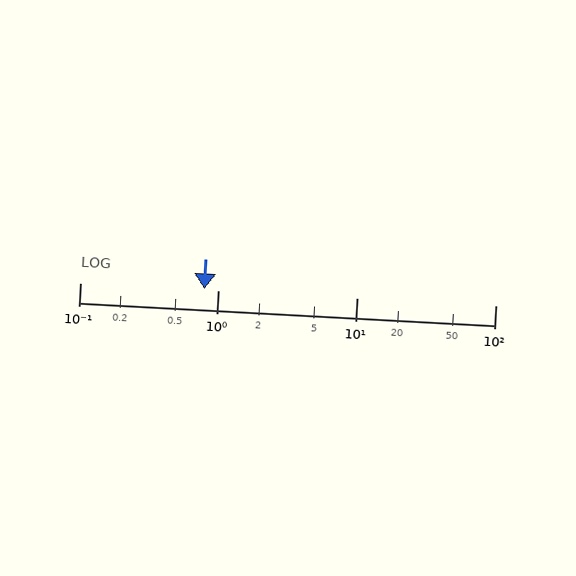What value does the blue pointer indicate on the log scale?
The pointer indicates approximately 0.79.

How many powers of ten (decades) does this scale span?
The scale spans 3 decades, from 0.1 to 100.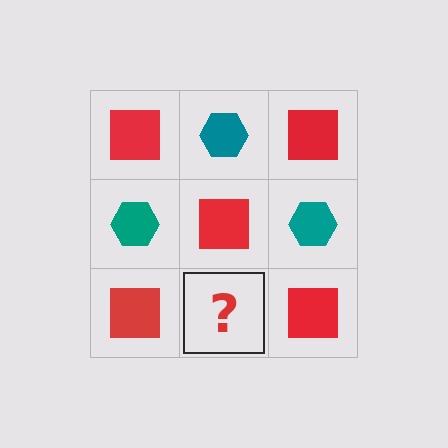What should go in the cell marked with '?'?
The missing cell should contain a teal hexagon.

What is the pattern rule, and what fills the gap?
The rule is that it alternates red square and teal hexagon in a checkerboard pattern. The gap should be filled with a teal hexagon.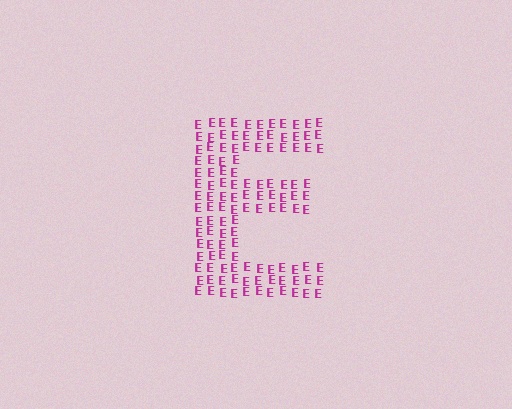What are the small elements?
The small elements are letter E's.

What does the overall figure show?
The overall figure shows the letter E.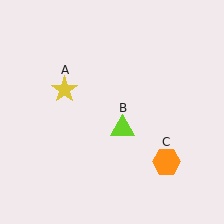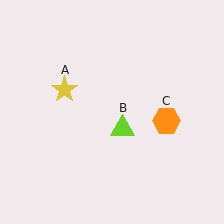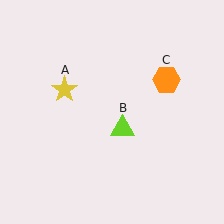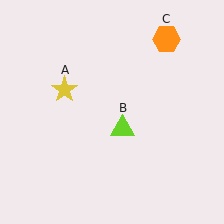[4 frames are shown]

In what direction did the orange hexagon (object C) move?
The orange hexagon (object C) moved up.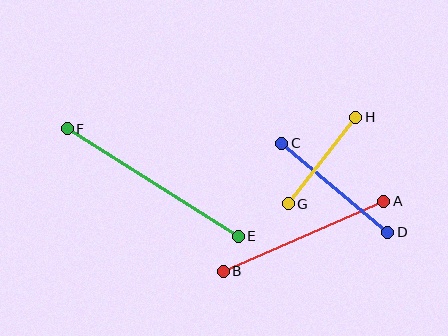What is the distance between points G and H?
The distance is approximately 109 pixels.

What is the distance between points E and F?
The distance is approximately 202 pixels.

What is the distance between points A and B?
The distance is approximately 175 pixels.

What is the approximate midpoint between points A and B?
The midpoint is at approximately (304, 236) pixels.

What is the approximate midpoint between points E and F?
The midpoint is at approximately (153, 183) pixels.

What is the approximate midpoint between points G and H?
The midpoint is at approximately (322, 160) pixels.